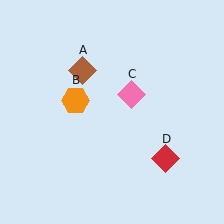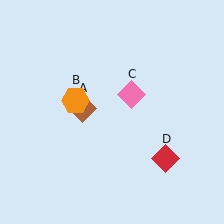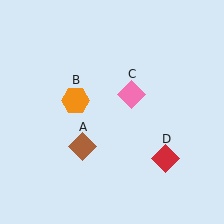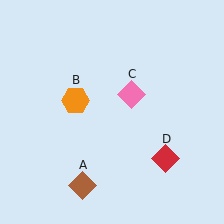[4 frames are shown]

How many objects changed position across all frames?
1 object changed position: brown diamond (object A).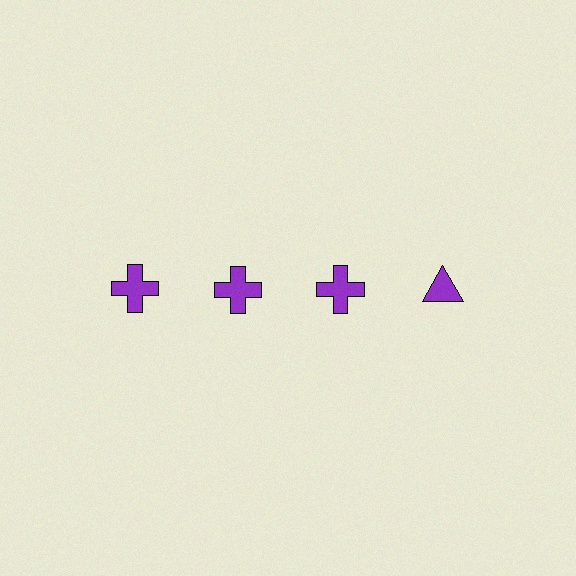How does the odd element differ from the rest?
It has a different shape: triangle instead of cross.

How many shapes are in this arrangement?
There are 4 shapes arranged in a grid pattern.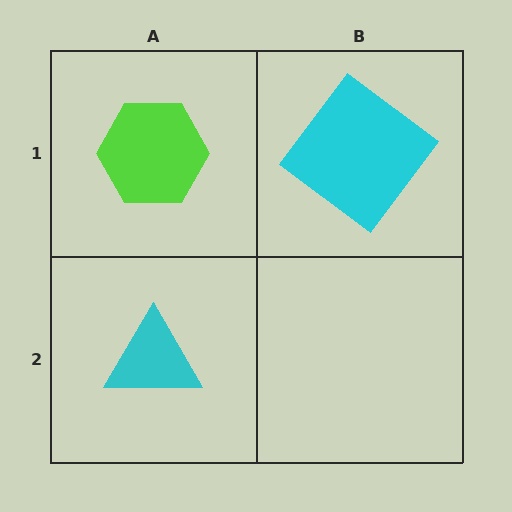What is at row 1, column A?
A lime hexagon.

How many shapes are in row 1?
2 shapes.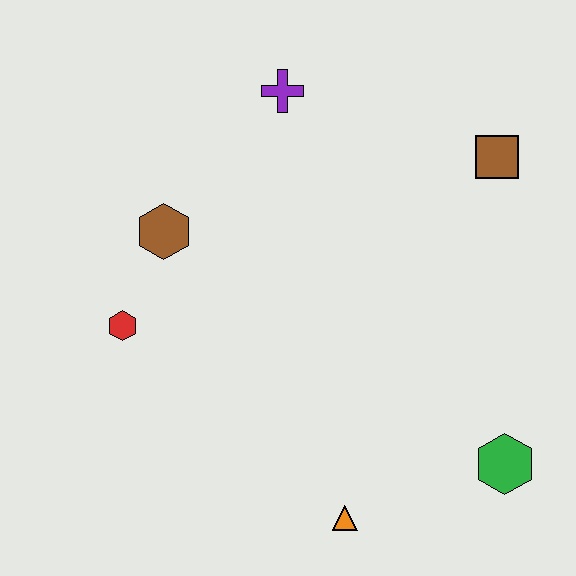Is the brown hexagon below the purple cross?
Yes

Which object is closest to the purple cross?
The brown hexagon is closest to the purple cross.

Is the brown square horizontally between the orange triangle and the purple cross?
No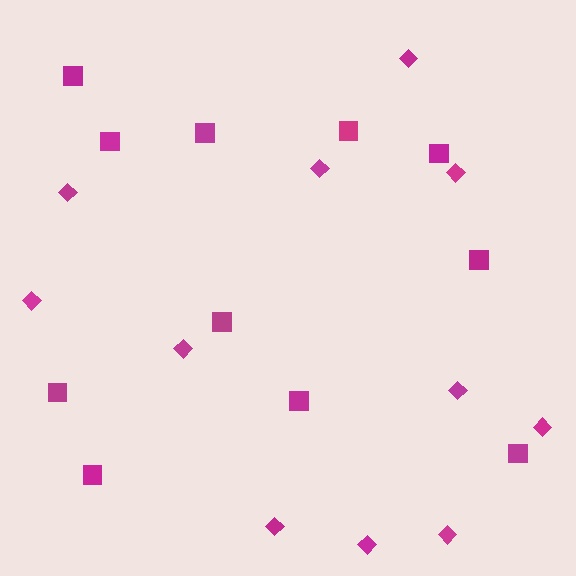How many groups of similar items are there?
There are 2 groups: one group of diamonds (11) and one group of squares (11).